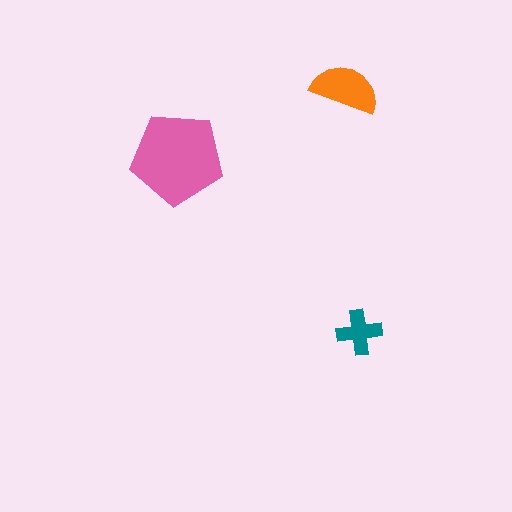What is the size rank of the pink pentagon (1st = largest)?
1st.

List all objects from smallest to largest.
The teal cross, the orange semicircle, the pink pentagon.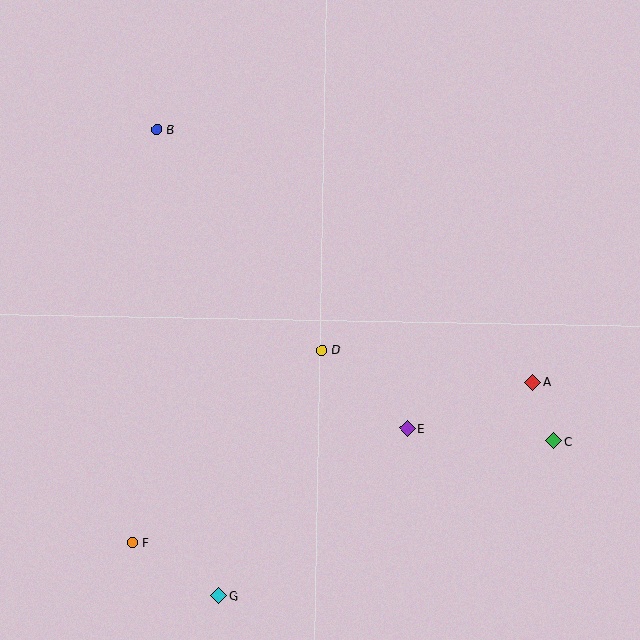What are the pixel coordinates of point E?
Point E is at (407, 428).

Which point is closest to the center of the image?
Point D at (322, 350) is closest to the center.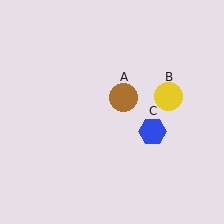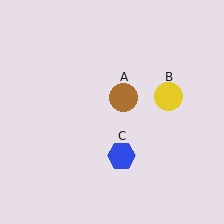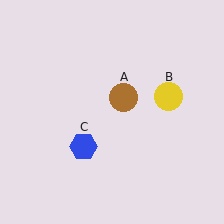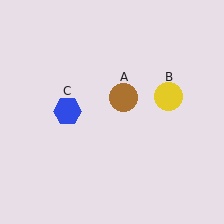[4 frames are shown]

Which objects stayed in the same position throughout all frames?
Brown circle (object A) and yellow circle (object B) remained stationary.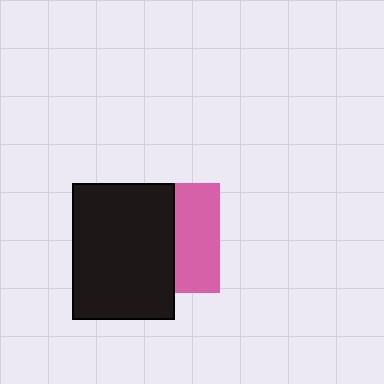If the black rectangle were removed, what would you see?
You would see the complete pink square.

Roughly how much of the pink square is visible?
A small part of it is visible (roughly 40%).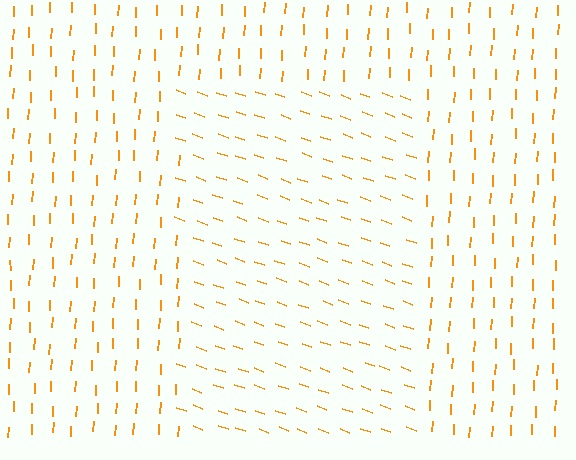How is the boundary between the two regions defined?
The boundary is defined purely by a change in line orientation (approximately 72 degrees difference). All lines are the same color and thickness.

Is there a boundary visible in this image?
Yes, there is a texture boundary formed by a change in line orientation.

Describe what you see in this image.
The image is filled with small orange line segments. A rectangle region in the image has lines oriented differently from the surrounding lines, creating a visible texture boundary.